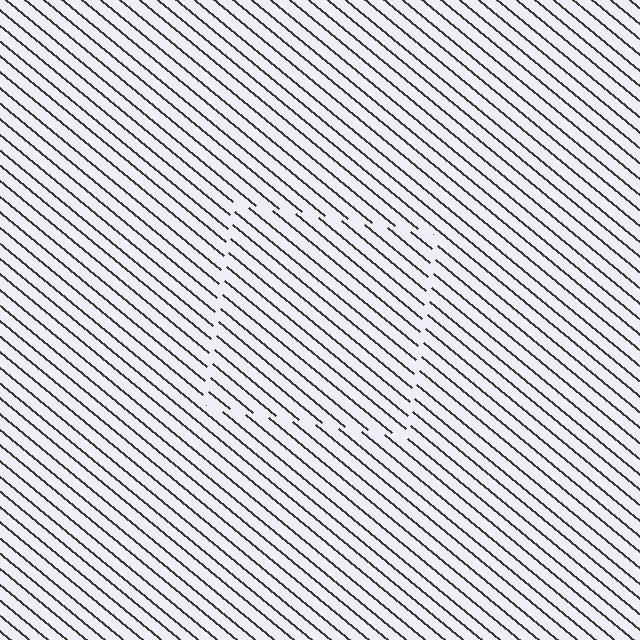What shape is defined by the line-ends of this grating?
An illusory square. The interior of the shape contains the same grating, shifted by half a period — the contour is defined by the phase discontinuity where line-ends from the inner and outer gratings abut.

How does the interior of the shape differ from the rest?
The interior of the shape contains the same grating, shifted by half a period — the contour is defined by the phase discontinuity where line-ends from the inner and outer gratings abut.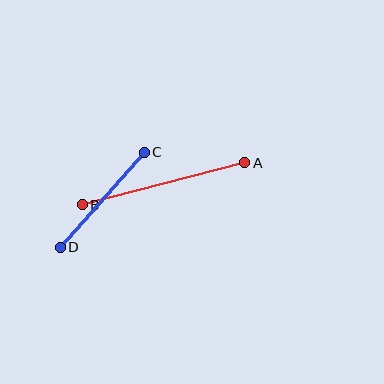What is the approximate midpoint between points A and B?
The midpoint is at approximately (163, 184) pixels.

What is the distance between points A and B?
The distance is approximately 168 pixels.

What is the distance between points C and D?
The distance is approximately 127 pixels.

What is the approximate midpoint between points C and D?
The midpoint is at approximately (102, 200) pixels.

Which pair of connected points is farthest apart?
Points A and B are farthest apart.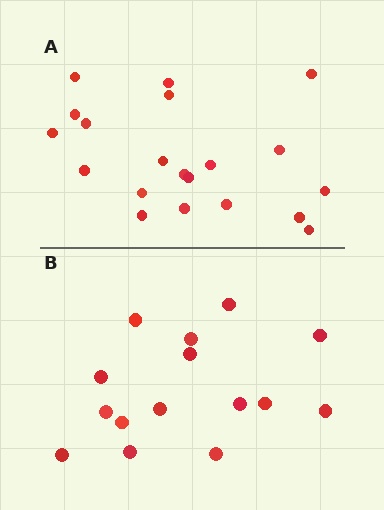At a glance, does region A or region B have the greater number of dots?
Region A (the top region) has more dots.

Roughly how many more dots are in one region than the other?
Region A has about 5 more dots than region B.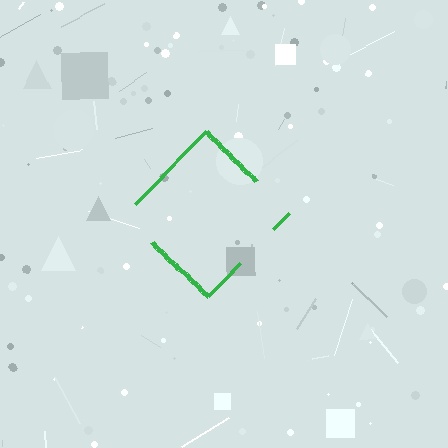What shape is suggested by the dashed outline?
The dashed outline suggests a diamond.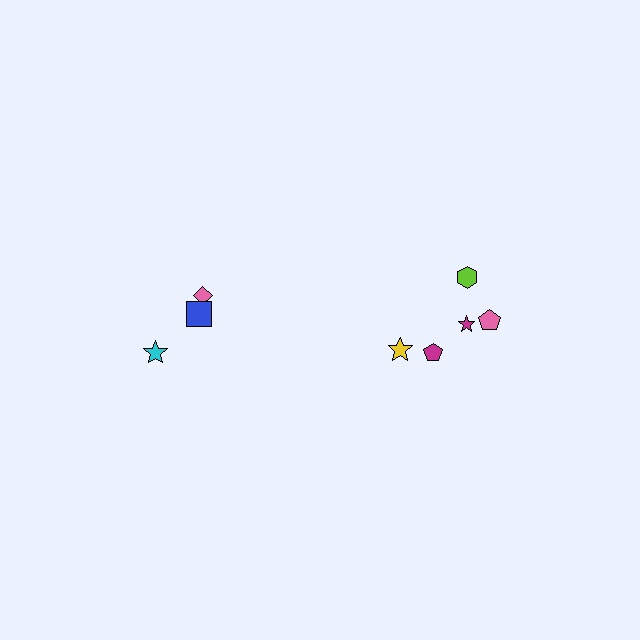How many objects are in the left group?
There are 3 objects.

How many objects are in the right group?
There are 5 objects.